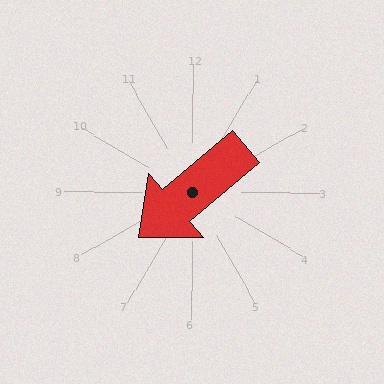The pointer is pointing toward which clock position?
Roughly 8 o'clock.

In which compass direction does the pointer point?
Southwest.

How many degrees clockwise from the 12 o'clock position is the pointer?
Approximately 230 degrees.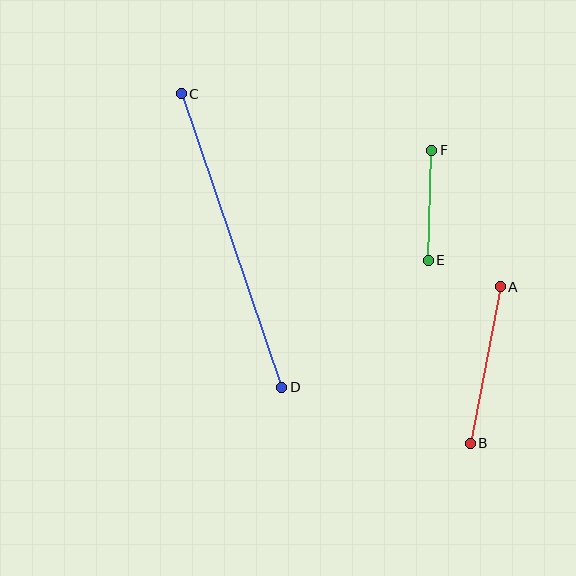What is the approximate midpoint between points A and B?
The midpoint is at approximately (485, 365) pixels.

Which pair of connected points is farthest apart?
Points C and D are farthest apart.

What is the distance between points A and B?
The distance is approximately 160 pixels.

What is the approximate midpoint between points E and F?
The midpoint is at approximately (430, 205) pixels.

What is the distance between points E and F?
The distance is approximately 110 pixels.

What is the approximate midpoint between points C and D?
The midpoint is at approximately (232, 240) pixels.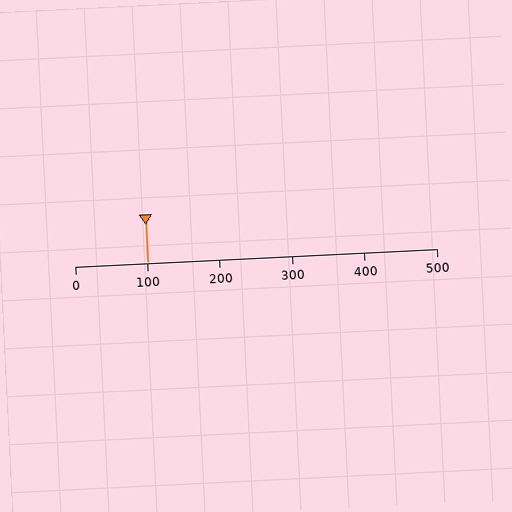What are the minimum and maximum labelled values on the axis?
The axis runs from 0 to 500.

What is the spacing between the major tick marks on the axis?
The major ticks are spaced 100 apart.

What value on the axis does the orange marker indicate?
The marker indicates approximately 100.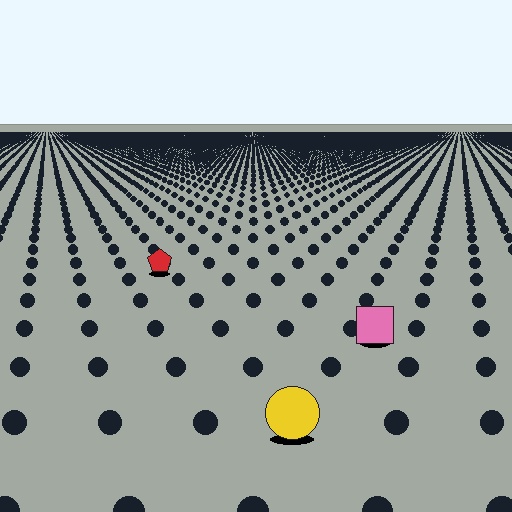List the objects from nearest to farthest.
From nearest to farthest: the yellow circle, the pink square, the red pentagon.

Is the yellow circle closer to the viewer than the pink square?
Yes. The yellow circle is closer — you can tell from the texture gradient: the ground texture is coarser near it.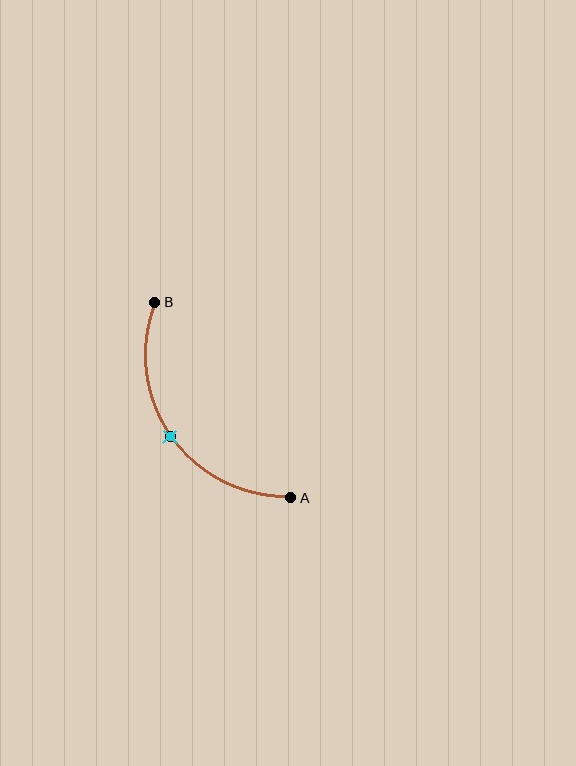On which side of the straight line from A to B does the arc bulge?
The arc bulges below and to the left of the straight line connecting A and B.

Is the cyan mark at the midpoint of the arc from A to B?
Yes. The cyan mark lies on the arc at equal arc-length from both A and B — it is the arc midpoint.